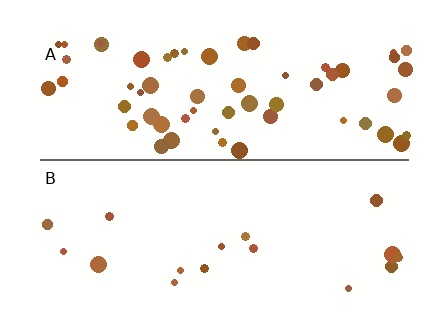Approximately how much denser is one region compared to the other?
Approximately 3.8× — region A over region B.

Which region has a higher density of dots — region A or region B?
A (the top).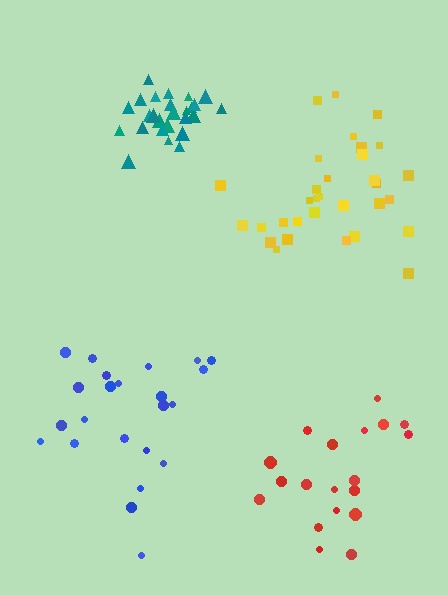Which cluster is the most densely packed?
Teal.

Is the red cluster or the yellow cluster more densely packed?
Yellow.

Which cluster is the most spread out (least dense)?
Red.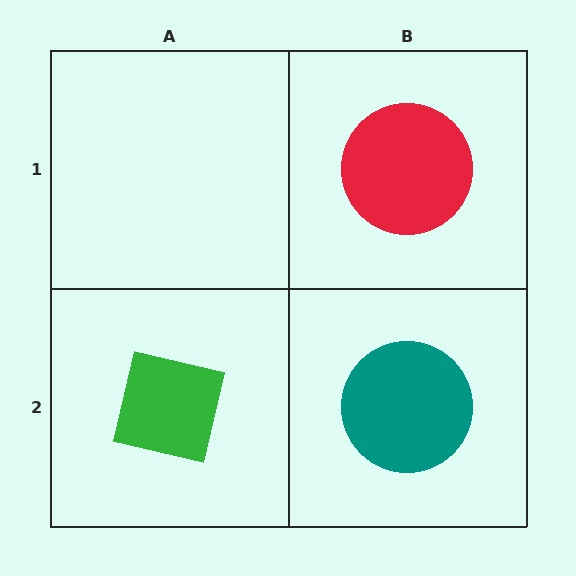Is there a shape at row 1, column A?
No, that cell is empty.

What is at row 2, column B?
A teal circle.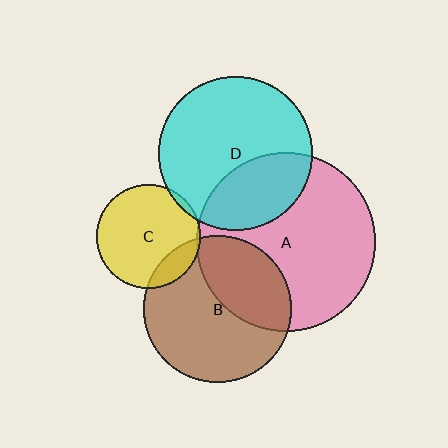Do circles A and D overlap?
Yes.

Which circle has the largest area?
Circle A (pink).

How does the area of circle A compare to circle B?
Approximately 1.5 times.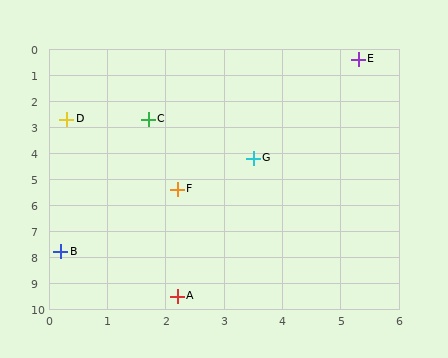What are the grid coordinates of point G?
Point G is at approximately (3.5, 4.2).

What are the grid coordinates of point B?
Point B is at approximately (0.2, 7.8).